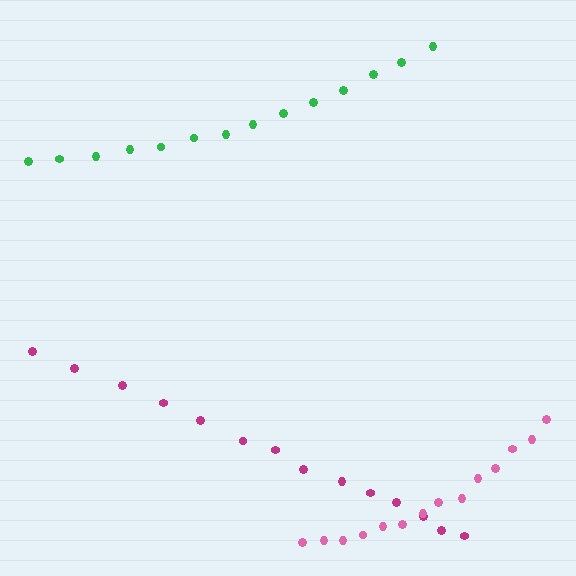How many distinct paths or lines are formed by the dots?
There are 3 distinct paths.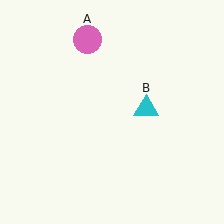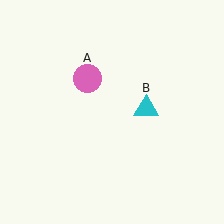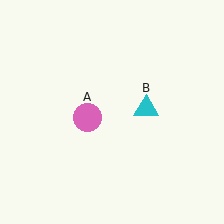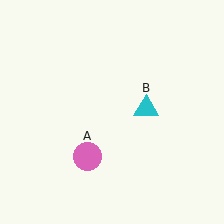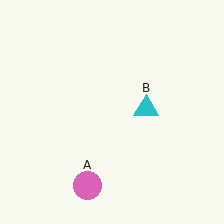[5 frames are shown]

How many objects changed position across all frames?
1 object changed position: pink circle (object A).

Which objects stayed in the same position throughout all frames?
Cyan triangle (object B) remained stationary.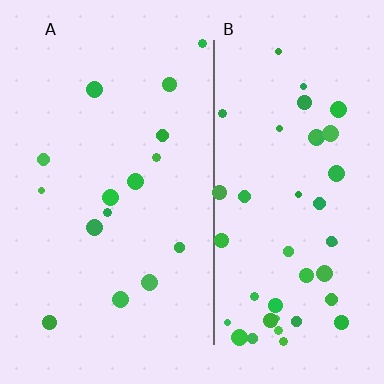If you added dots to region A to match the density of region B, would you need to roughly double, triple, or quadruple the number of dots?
Approximately triple.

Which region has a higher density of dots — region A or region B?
B (the right).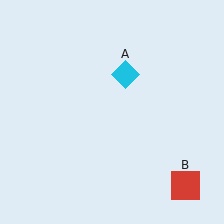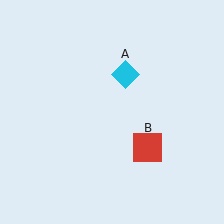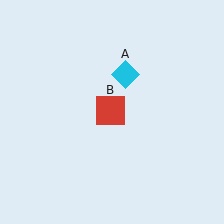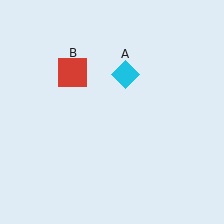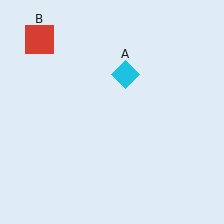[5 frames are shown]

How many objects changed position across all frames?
1 object changed position: red square (object B).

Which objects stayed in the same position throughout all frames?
Cyan diamond (object A) remained stationary.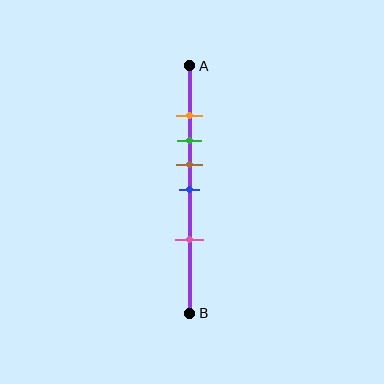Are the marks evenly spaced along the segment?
No, the marks are not evenly spaced.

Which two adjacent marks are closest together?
The orange and green marks are the closest adjacent pair.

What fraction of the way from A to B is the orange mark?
The orange mark is approximately 20% (0.2) of the way from A to B.